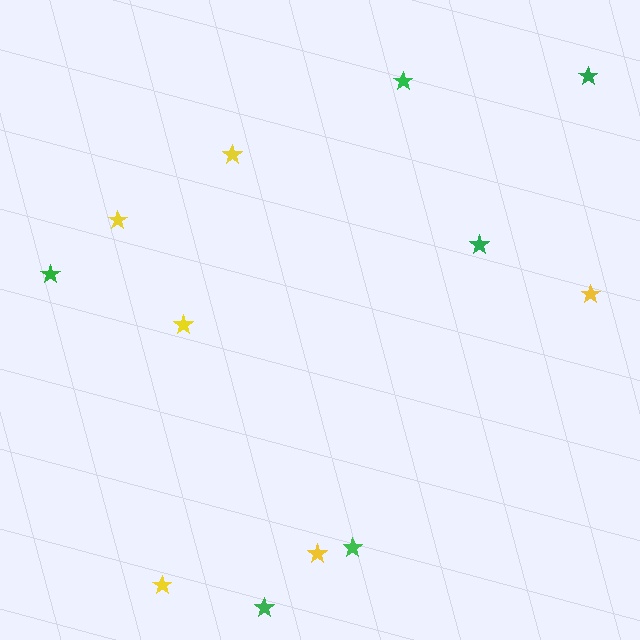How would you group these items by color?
There are 2 groups: one group of yellow stars (6) and one group of green stars (6).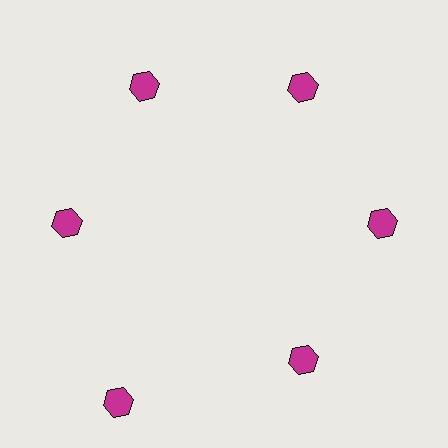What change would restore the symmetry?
The symmetry would be restored by moving it inward, back onto the ring so that all 6 hexagons sit at equal angles and equal distance from the center.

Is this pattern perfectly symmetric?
No. The 6 magenta hexagons are arranged in a ring, but one element near the 7 o'clock position is pushed outward from the center, breaking the 6-fold rotational symmetry.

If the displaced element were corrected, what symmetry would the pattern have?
It would have 6-fold rotational symmetry — the pattern would map onto itself every 60 degrees.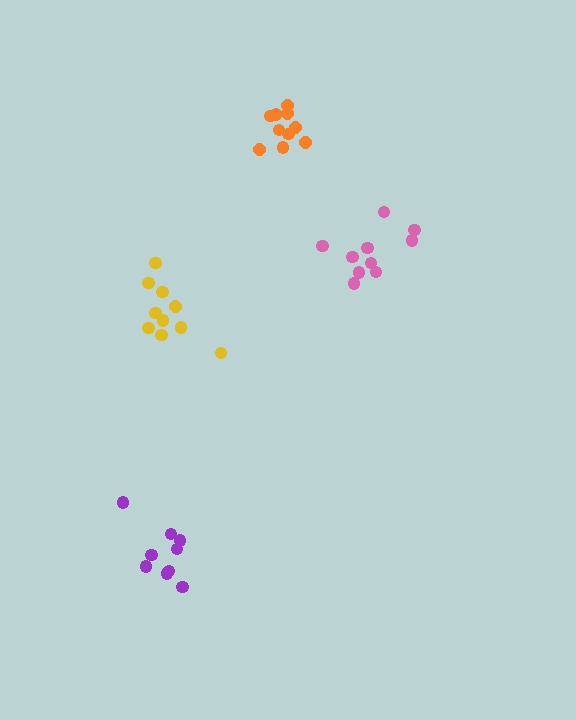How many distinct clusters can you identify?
There are 4 distinct clusters.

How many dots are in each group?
Group 1: 10 dots, Group 2: 9 dots, Group 3: 10 dots, Group 4: 10 dots (39 total).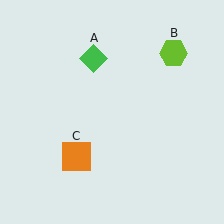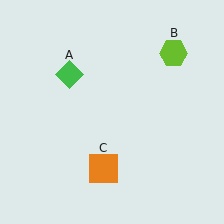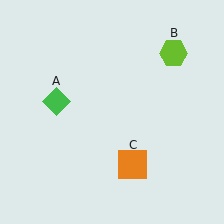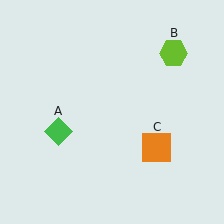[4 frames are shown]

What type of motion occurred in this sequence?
The green diamond (object A), orange square (object C) rotated counterclockwise around the center of the scene.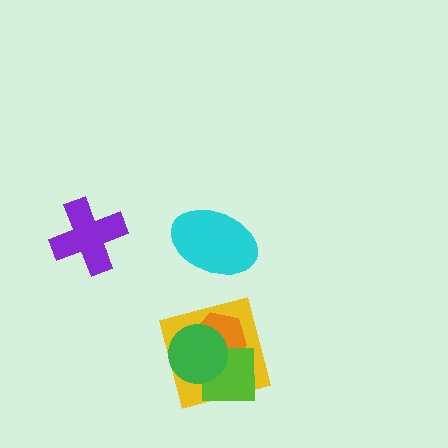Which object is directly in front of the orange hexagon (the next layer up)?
The lime square is directly in front of the orange hexagon.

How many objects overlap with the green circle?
3 objects overlap with the green circle.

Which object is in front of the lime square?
The green circle is in front of the lime square.